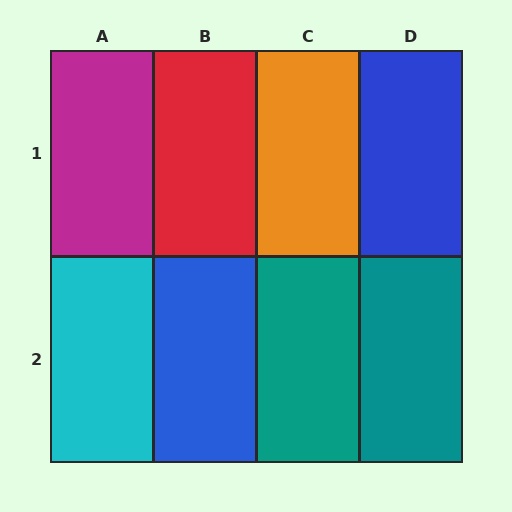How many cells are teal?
2 cells are teal.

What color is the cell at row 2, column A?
Cyan.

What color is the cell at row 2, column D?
Teal.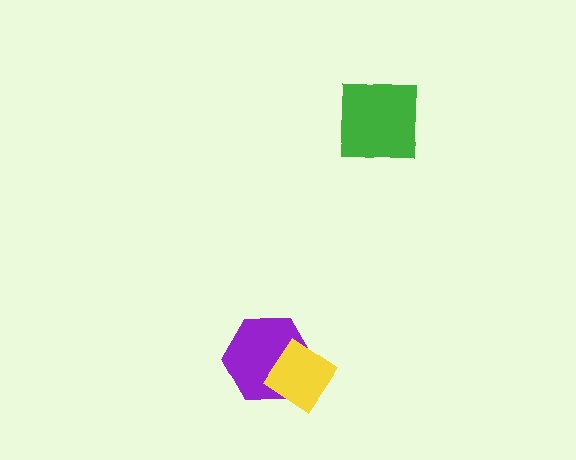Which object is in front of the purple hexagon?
The yellow diamond is in front of the purple hexagon.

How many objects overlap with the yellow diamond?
1 object overlaps with the yellow diamond.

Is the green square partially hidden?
No, no other shape covers it.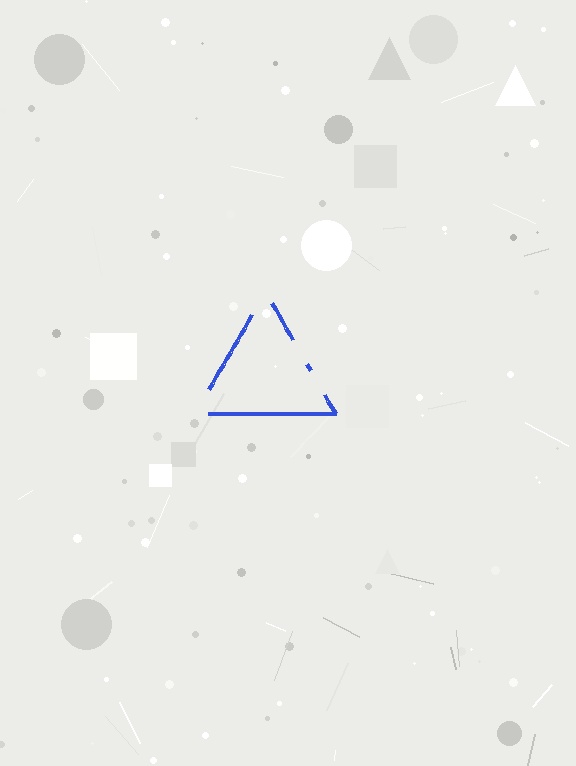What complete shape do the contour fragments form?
The contour fragments form a triangle.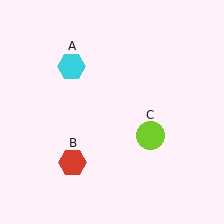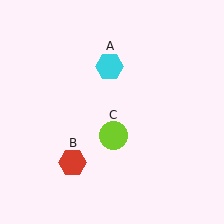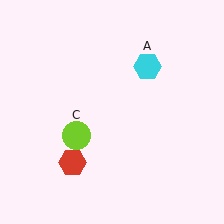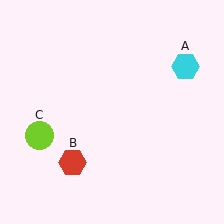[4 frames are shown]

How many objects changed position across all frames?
2 objects changed position: cyan hexagon (object A), lime circle (object C).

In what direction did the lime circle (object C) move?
The lime circle (object C) moved left.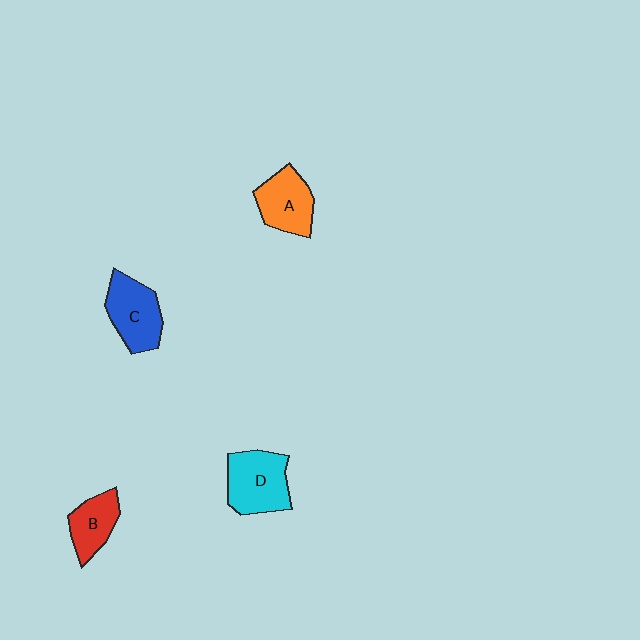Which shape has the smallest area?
Shape B (red).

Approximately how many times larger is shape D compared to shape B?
Approximately 1.5 times.